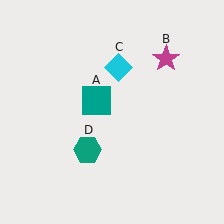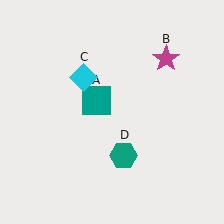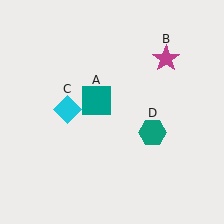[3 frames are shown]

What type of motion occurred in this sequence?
The cyan diamond (object C), teal hexagon (object D) rotated counterclockwise around the center of the scene.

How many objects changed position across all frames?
2 objects changed position: cyan diamond (object C), teal hexagon (object D).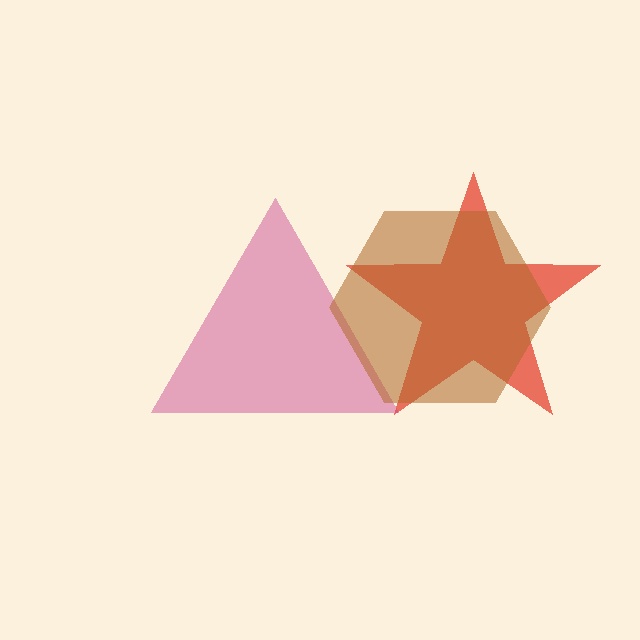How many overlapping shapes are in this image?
There are 3 overlapping shapes in the image.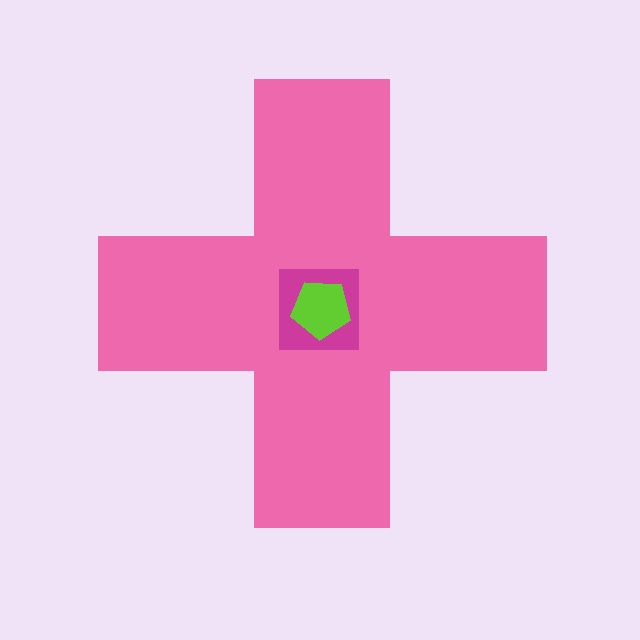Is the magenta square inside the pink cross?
Yes.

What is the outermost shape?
The pink cross.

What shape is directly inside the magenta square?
The lime pentagon.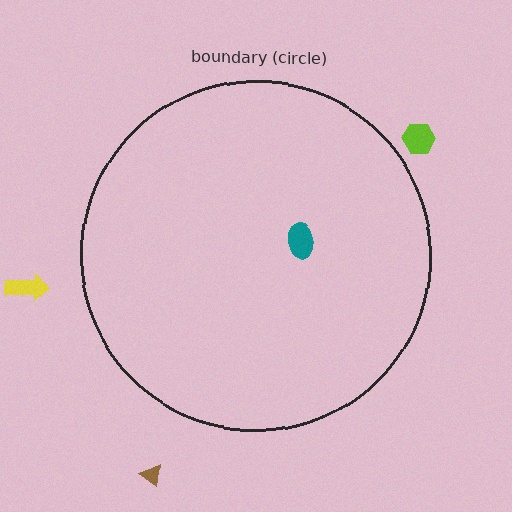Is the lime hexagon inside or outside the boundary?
Outside.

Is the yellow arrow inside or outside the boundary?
Outside.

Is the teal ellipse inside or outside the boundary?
Inside.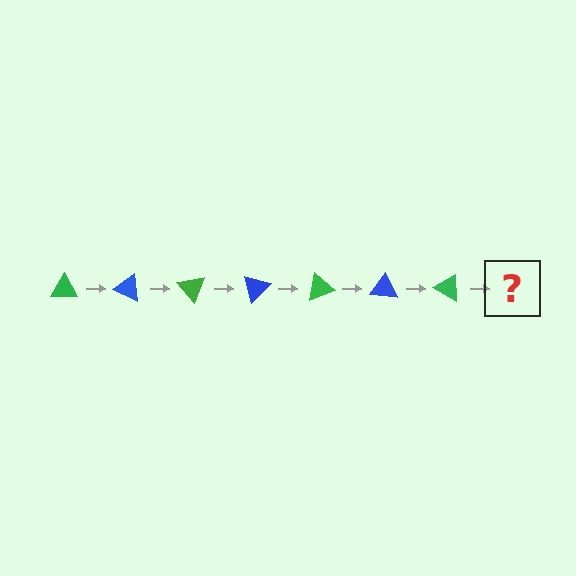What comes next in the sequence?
The next element should be a blue triangle, rotated 175 degrees from the start.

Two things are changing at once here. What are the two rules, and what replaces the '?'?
The two rules are that it rotates 25 degrees each step and the color cycles through green and blue. The '?' should be a blue triangle, rotated 175 degrees from the start.